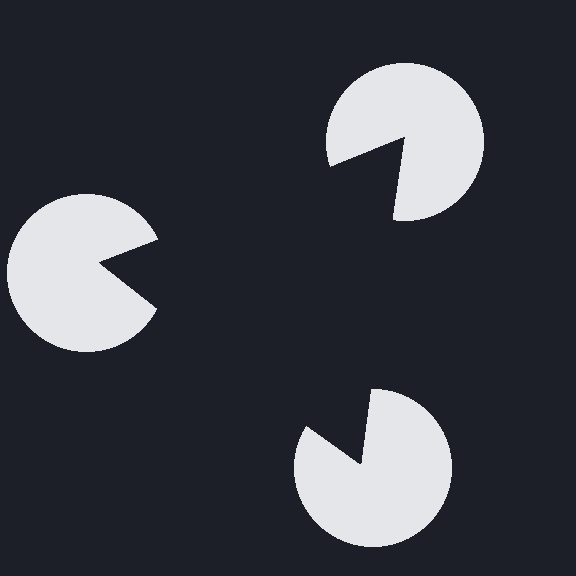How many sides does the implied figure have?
3 sides.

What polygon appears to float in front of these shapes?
An illusory triangle — its edges are inferred from the aligned wedge cuts in the pac-man discs, not physically drawn.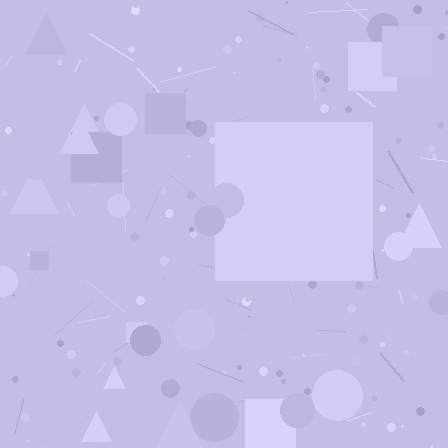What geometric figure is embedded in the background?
A square is embedded in the background.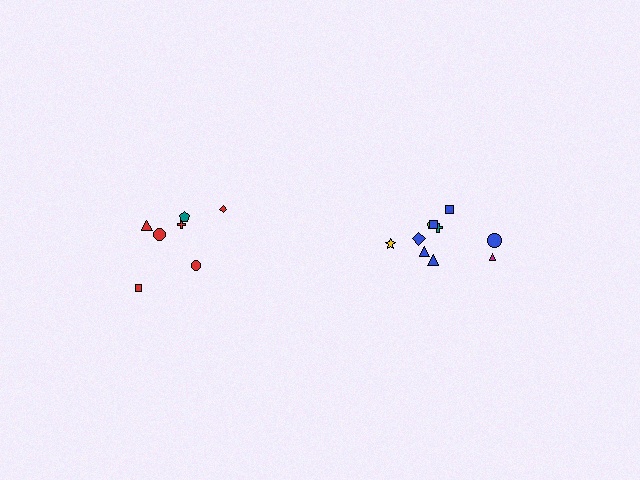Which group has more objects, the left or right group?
The right group.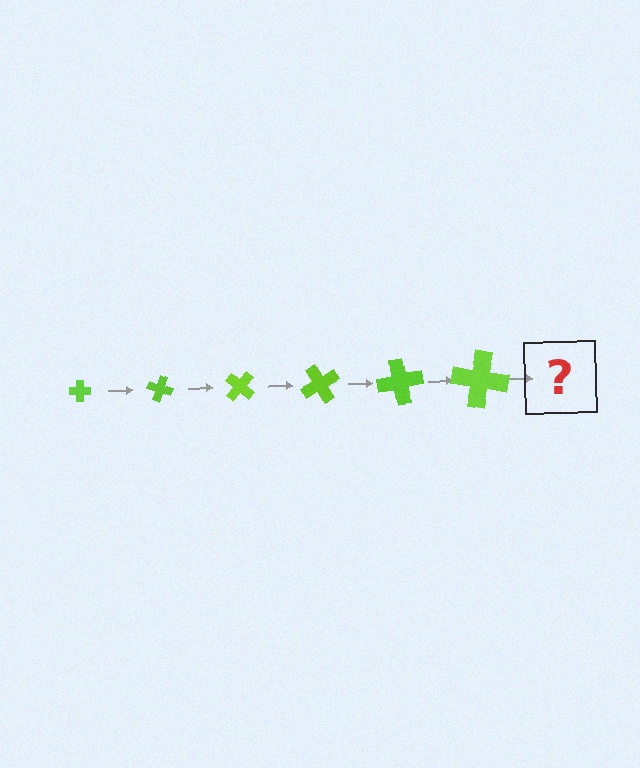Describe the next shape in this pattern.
It should be a cross, larger than the previous one and rotated 120 degrees from the start.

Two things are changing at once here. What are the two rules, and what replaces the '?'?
The two rules are that the cross grows larger each step and it rotates 20 degrees each step. The '?' should be a cross, larger than the previous one and rotated 120 degrees from the start.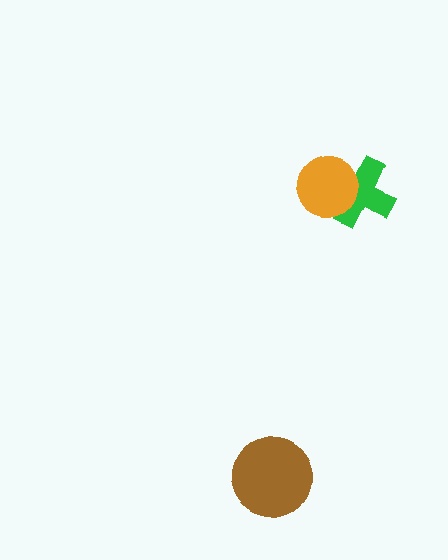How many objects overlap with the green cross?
1 object overlaps with the green cross.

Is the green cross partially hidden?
Yes, it is partially covered by another shape.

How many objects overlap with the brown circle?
0 objects overlap with the brown circle.